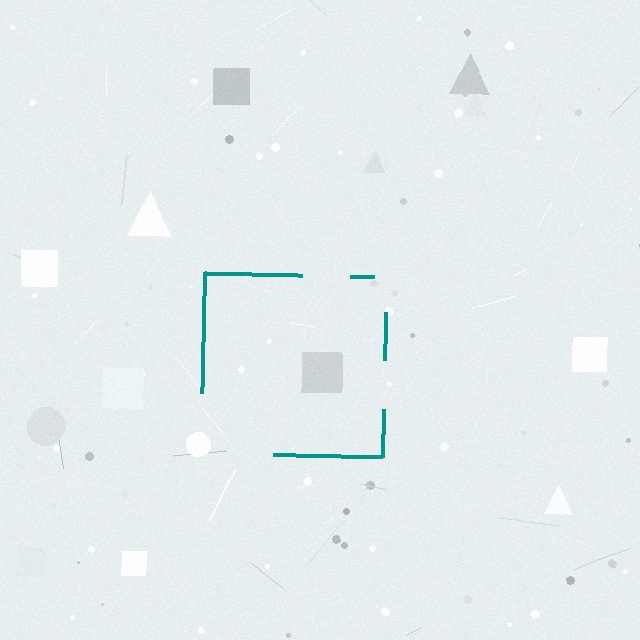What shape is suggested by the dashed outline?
The dashed outline suggests a square.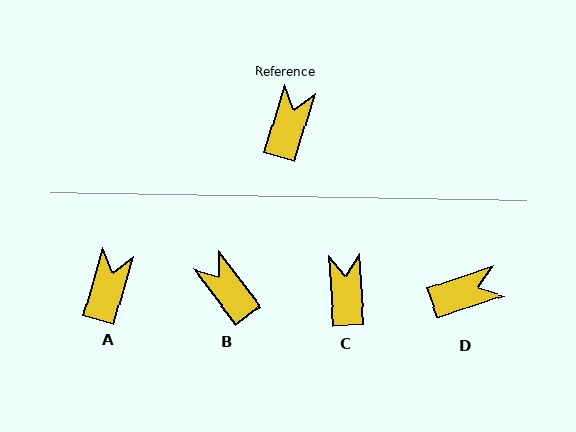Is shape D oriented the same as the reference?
No, it is off by about 55 degrees.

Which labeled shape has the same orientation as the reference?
A.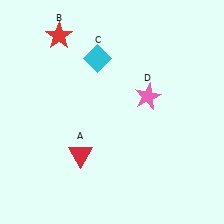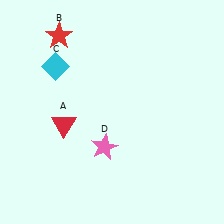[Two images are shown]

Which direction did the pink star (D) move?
The pink star (D) moved down.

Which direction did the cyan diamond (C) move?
The cyan diamond (C) moved left.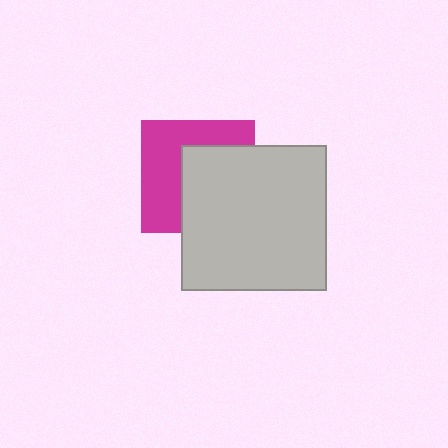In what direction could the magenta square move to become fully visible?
The magenta square could move toward the upper-left. That would shift it out from behind the light gray square entirely.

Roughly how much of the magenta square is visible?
About half of it is visible (roughly 50%).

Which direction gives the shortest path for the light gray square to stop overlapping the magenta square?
Moving toward the lower-right gives the shortest separation.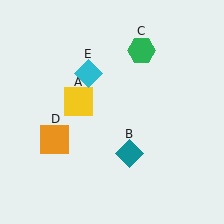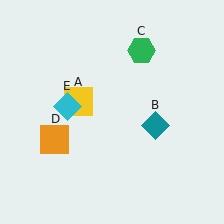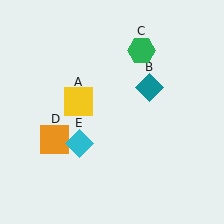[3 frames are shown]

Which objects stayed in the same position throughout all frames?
Yellow square (object A) and green hexagon (object C) and orange square (object D) remained stationary.